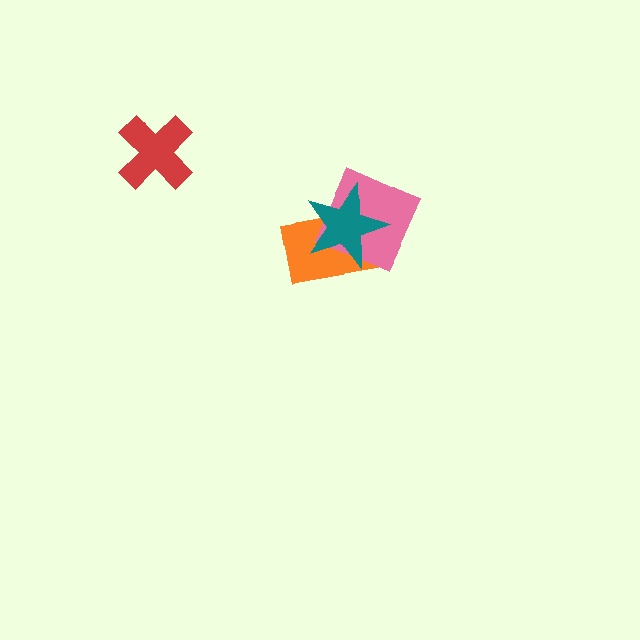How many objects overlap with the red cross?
0 objects overlap with the red cross.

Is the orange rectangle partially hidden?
Yes, it is partially covered by another shape.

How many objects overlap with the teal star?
2 objects overlap with the teal star.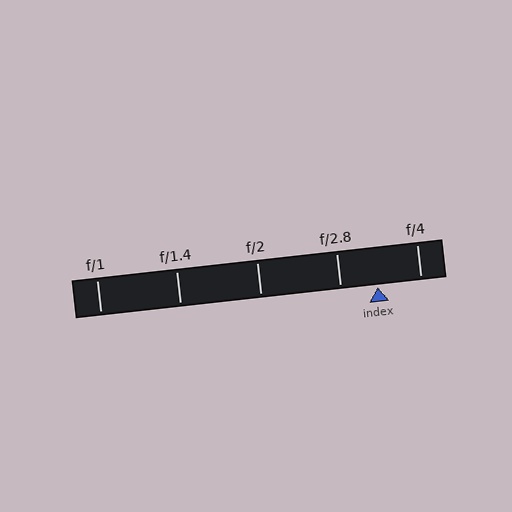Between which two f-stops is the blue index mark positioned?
The index mark is between f/2.8 and f/4.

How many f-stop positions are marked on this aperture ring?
There are 5 f-stop positions marked.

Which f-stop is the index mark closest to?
The index mark is closest to f/2.8.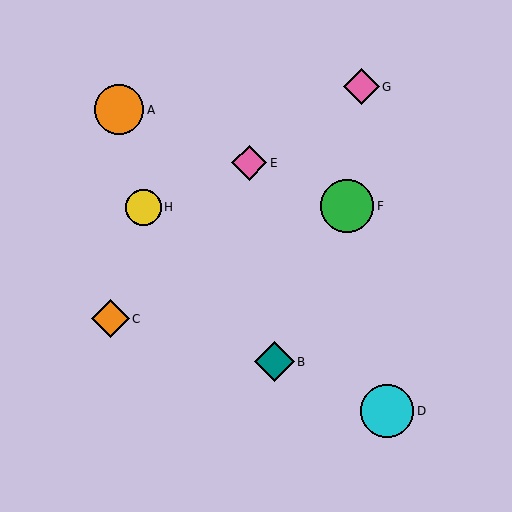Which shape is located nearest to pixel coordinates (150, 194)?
The yellow circle (labeled H) at (143, 207) is nearest to that location.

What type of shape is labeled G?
Shape G is a pink diamond.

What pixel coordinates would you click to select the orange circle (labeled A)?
Click at (119, 110) to select the orange circle A.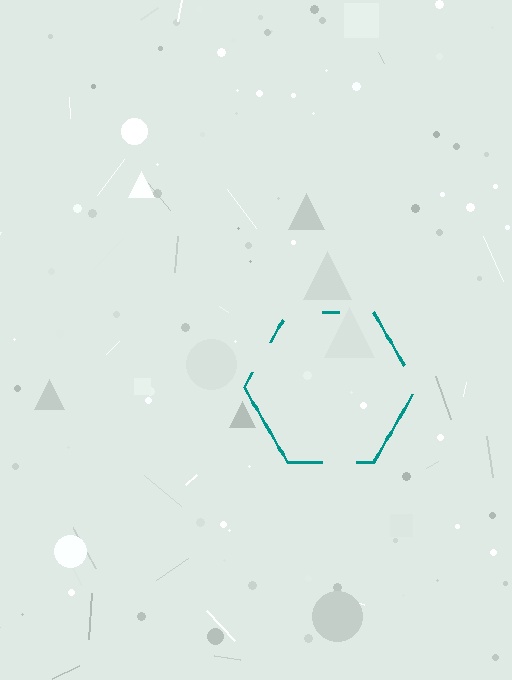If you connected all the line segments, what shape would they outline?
They would outline a hexagon.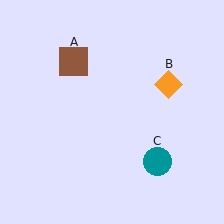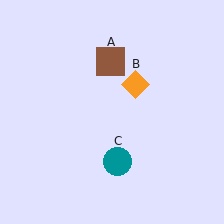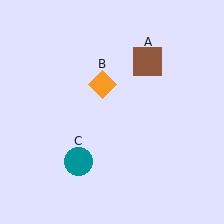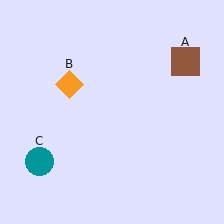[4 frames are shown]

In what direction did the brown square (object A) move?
The brown square (object A) moved right.